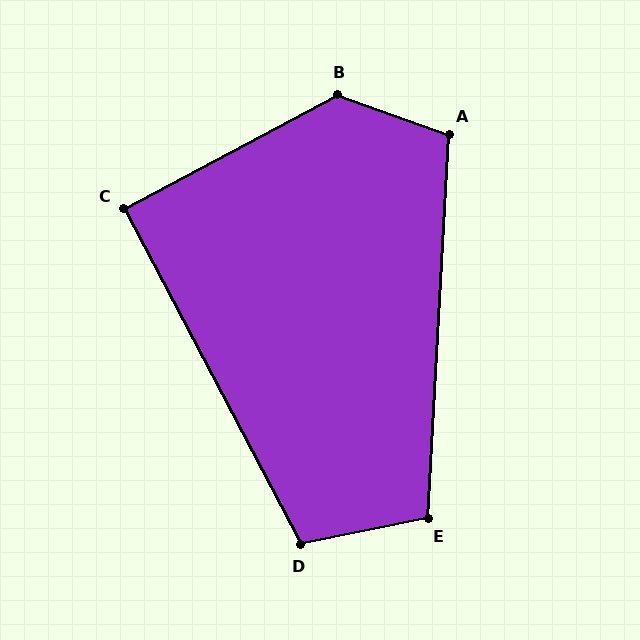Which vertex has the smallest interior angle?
C, at approximately 90 degrees.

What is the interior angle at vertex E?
Approximately 105 degrees (obtuse).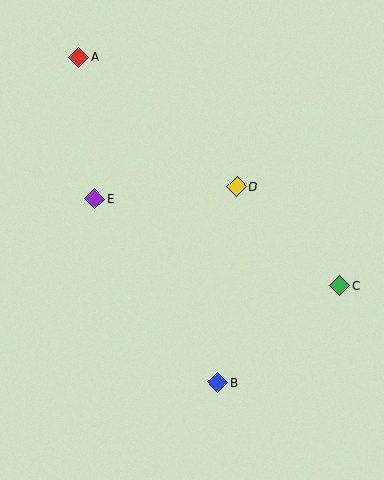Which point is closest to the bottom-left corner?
Point B is closest to the bottom-left corner.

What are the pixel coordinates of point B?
Point B is at (218, 383).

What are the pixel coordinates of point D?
Point D is at (237, 186).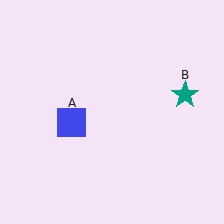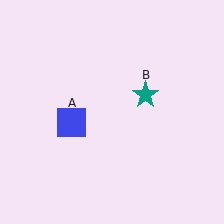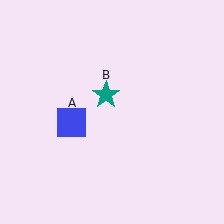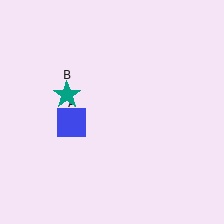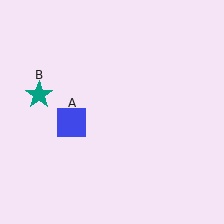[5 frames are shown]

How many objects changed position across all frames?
1 object changed position: teal star (object B).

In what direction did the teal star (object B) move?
The teal star (object B) moved left.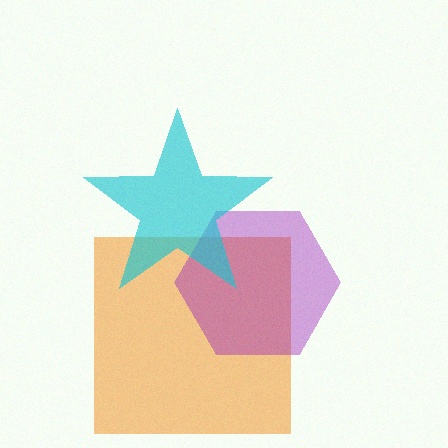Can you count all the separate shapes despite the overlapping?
Yes, there are 3 separate shapes.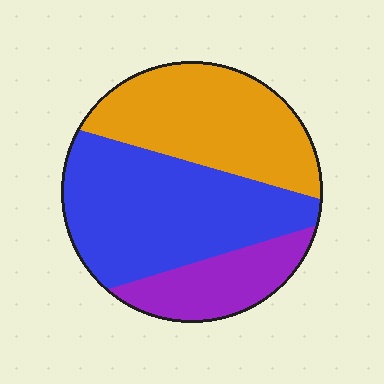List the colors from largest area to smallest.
From largest to smallest: blue, orange, purple.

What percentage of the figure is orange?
Orange covers around 35% of the figure.